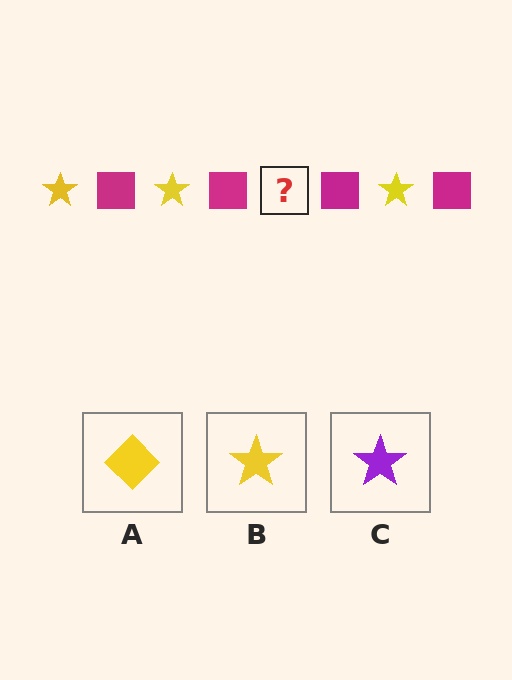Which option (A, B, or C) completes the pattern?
B.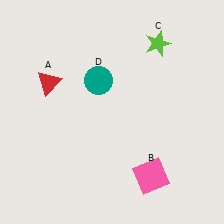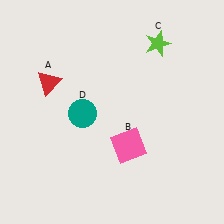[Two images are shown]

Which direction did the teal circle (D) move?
The teal circle (D) moved down.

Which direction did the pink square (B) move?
The pink square (B) moved up.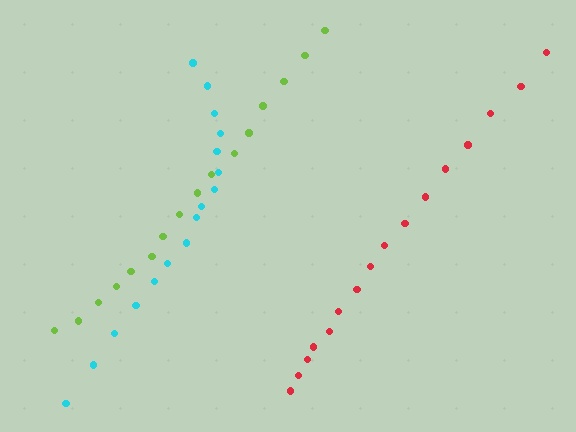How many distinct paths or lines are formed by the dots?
There are 3 distinct paths.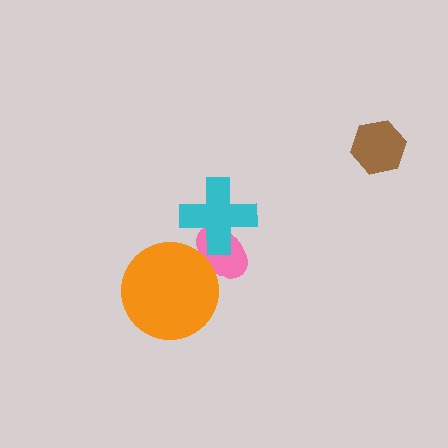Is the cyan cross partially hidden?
No, no other shape covers it.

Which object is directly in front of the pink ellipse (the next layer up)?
The cyan cross is directly in front of the pink ellipse.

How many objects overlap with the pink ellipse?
2 objects overlap with the pink ellipse.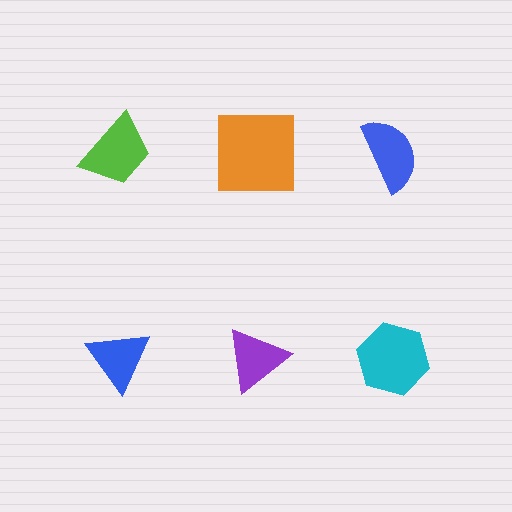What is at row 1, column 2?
An orange square.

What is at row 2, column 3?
A cyan hexagon.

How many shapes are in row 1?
3 shapes.